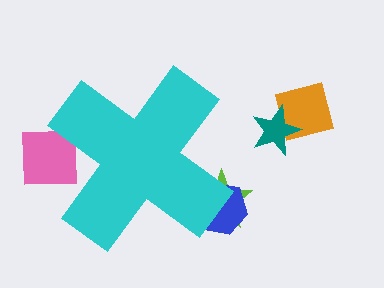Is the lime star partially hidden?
Yes, the lime star is partially hidden behind the cyan cross.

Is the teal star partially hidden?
No, the teal star is fully visible.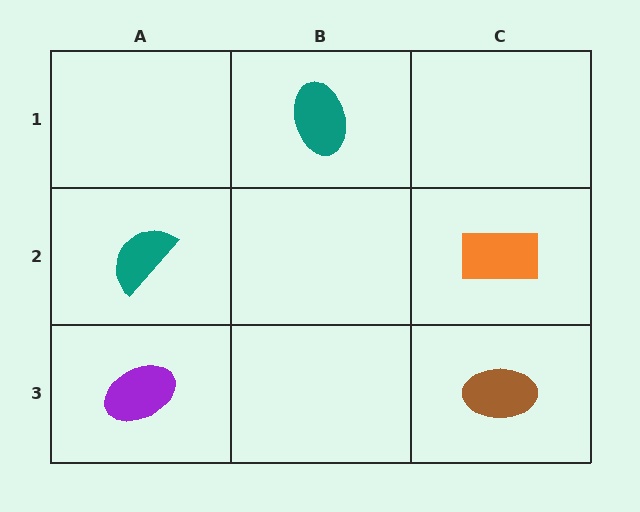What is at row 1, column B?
A teal ellipse.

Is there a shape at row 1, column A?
No, that cell is empty.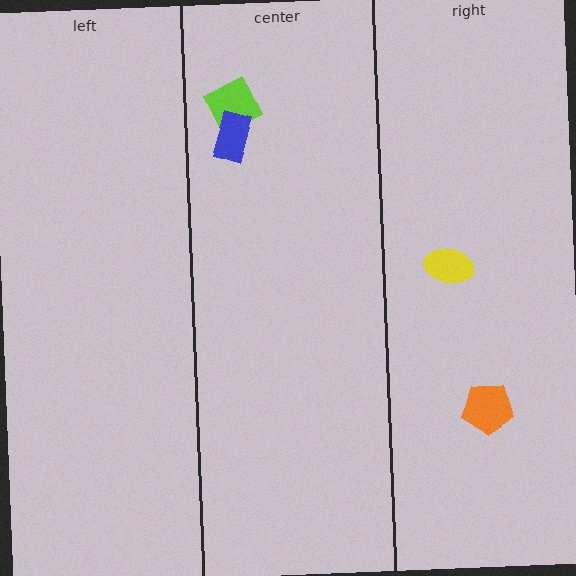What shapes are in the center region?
The lime diamond, the blue rectangle.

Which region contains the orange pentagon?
The right region.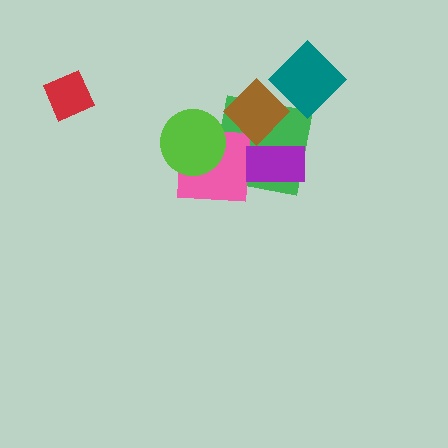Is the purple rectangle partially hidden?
Yes, it is partially covered by another shape.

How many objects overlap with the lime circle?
1 object overlaps with the lime circle.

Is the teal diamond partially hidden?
Yes, it is partially covered by another shape.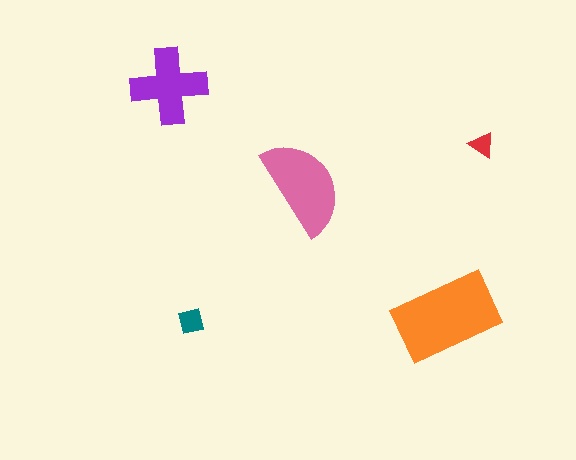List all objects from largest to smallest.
The orange rectangle, the pink semicircle, the purple cross, the teal square, the red triangle.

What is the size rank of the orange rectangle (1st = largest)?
1st.